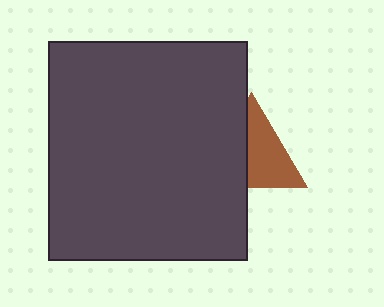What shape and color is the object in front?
The object in front is a dark gray rectangle.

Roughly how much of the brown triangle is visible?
About half of it is visible (roughly 57%).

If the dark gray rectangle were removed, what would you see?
You would see the complete brown triangle.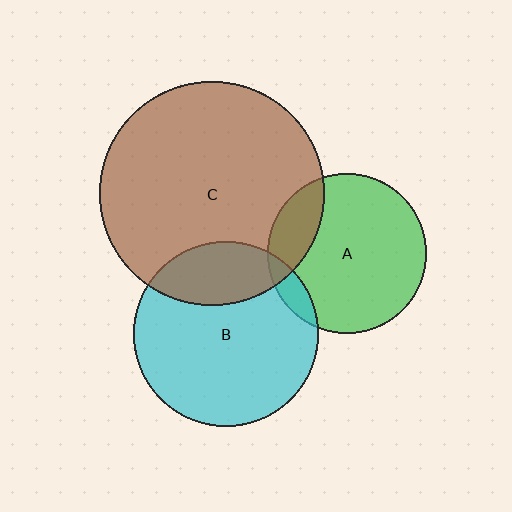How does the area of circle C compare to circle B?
Approximately 1.5 times.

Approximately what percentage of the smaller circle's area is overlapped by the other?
Approximately 25%.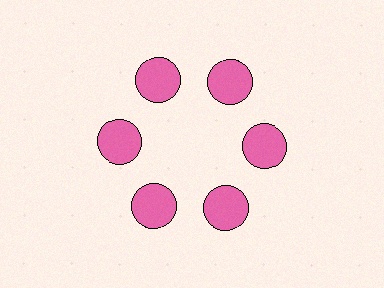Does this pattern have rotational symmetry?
Yes, this pattern has 6-fold rotational symmetry. It looks the same after rotating 60 degrees around the center.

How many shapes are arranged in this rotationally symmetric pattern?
There are 6 shapes, arranged in 6 groups of 1.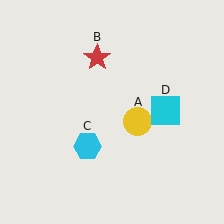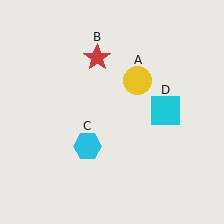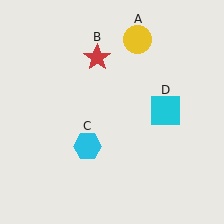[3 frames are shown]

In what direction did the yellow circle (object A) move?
The yellow circle (object A) moved up.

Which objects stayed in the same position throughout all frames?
Red star (object B) and cyan hexagon (object C) and cyan square (object D) remained stationary.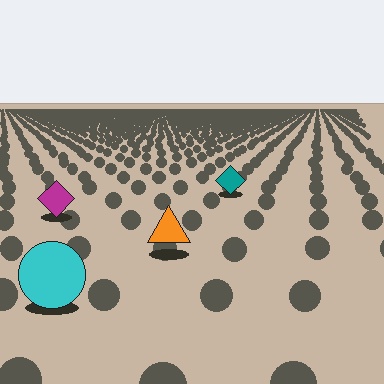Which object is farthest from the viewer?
The teal diamond is farthest from the viewer. It appears smaller and the ground texture around it is denser.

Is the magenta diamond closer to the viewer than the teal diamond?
Yes. The magenta diamond is closer — you can tell from the texture gradient: the ground texture is coarser near it.